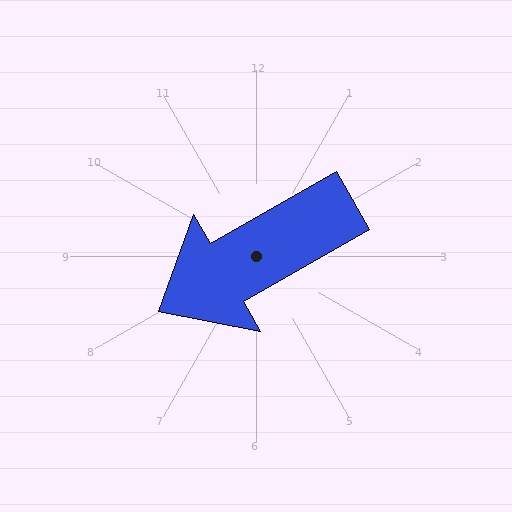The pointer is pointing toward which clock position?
Roughly 8 o'clock.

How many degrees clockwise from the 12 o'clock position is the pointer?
Approximately 240 degrees.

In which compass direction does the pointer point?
Southwest.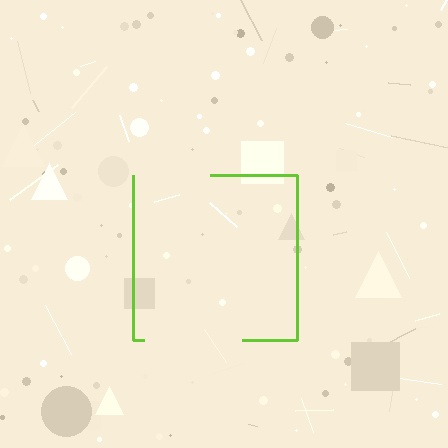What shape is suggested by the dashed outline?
The dashed outline suggests a square.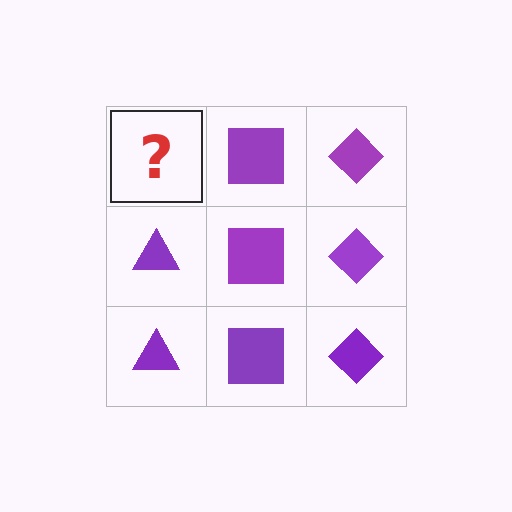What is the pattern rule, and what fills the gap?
The rule is that each column has a consistent shape. The gap should be filled with a purple triangle.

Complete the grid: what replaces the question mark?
The question mark should be replaced with a purple triangle.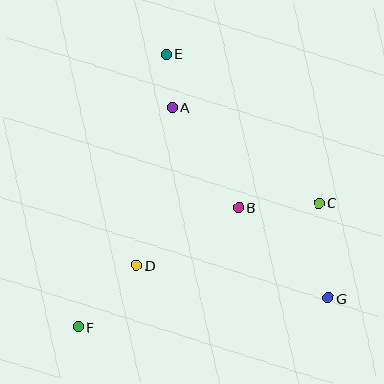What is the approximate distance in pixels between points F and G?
The distance between F and G is approximately 252 pixels.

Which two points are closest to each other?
Points A and E are closest to each other.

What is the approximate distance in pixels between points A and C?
The distance between A and C is approximately 175 pixels.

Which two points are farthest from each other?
Points E and G are farthest from each other.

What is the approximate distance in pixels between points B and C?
The distance between B and C is approximately 80 pixels.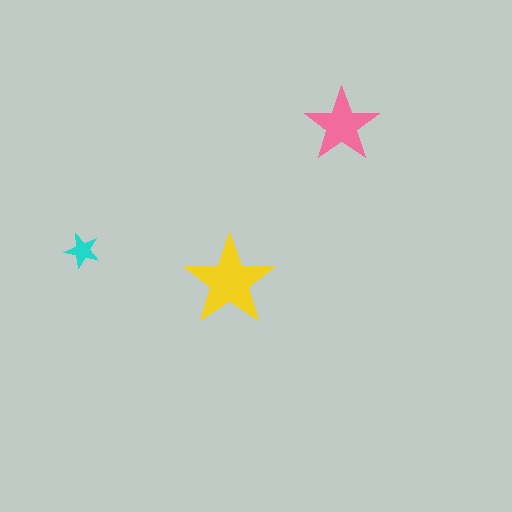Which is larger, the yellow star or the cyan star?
The yellow one.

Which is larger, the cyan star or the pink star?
The pink one.